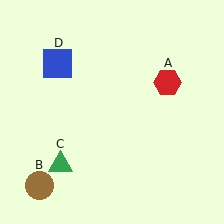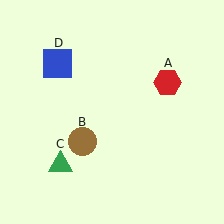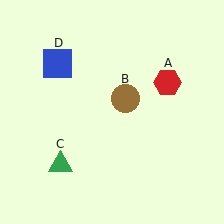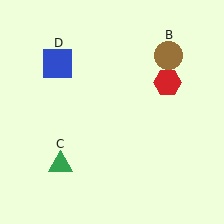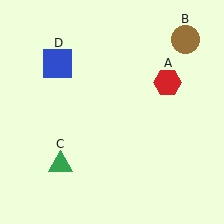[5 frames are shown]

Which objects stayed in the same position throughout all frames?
Red hexagon (object A) and green triangle (object C) and blue square (object D) remained stationary.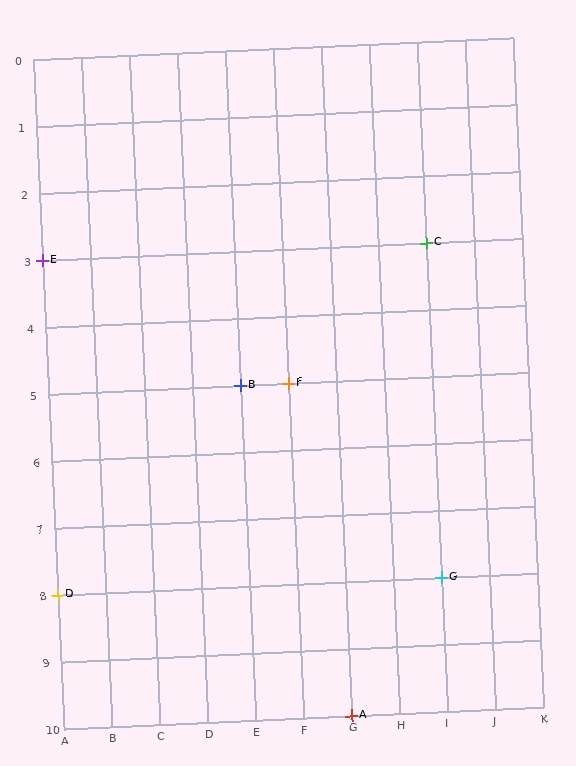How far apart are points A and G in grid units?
Points A and G are 2 columns and 2 rows apart (about 2.8 grid units diagonally).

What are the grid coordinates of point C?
Point C is at grid coordinates (I, 3).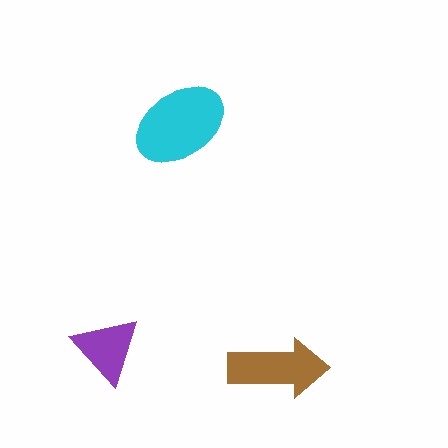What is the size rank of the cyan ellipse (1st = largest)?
1st.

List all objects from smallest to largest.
The purple triangle, the brown arrow, the cyan ellipse.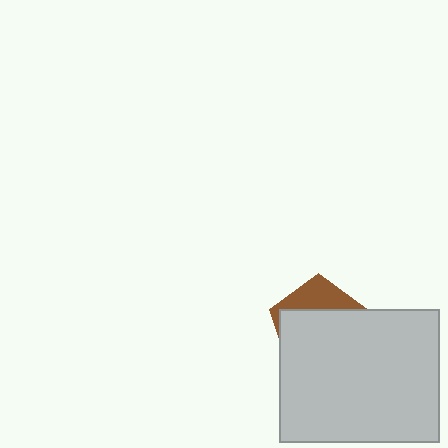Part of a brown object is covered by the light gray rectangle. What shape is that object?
It is a pentagon.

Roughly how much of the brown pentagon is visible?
A small part of it is visible (roughly 31%).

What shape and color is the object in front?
The object in front is a light gray rectangle.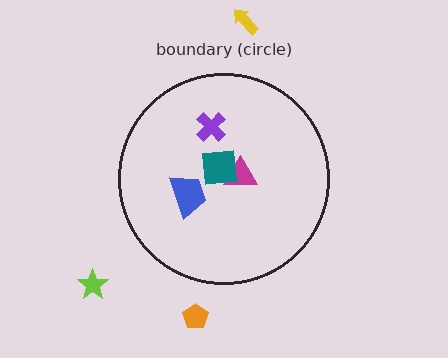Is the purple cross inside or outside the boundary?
Inside.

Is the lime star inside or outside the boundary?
Outside.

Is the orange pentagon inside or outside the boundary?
Outside.